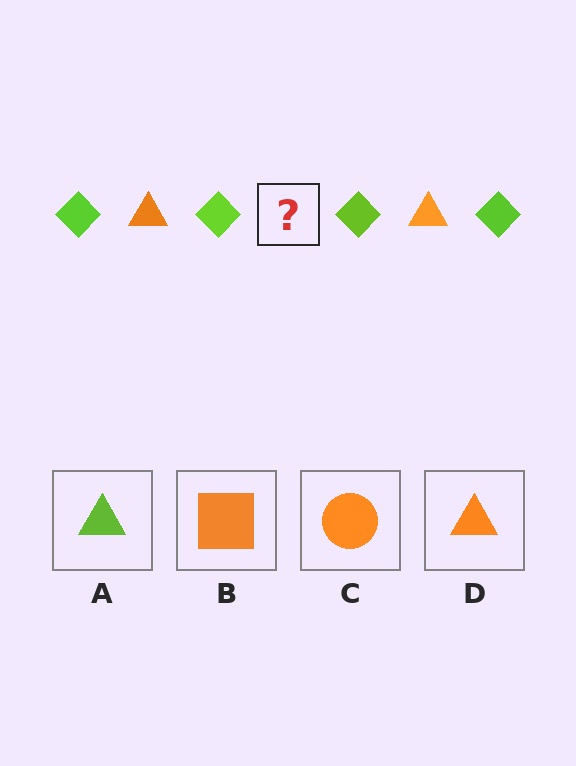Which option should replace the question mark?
Option D.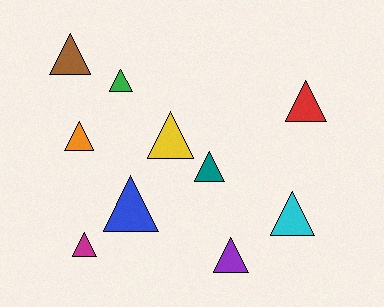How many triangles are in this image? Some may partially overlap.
There are 10 triangles.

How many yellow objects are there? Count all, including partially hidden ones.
There is 1 yellow object.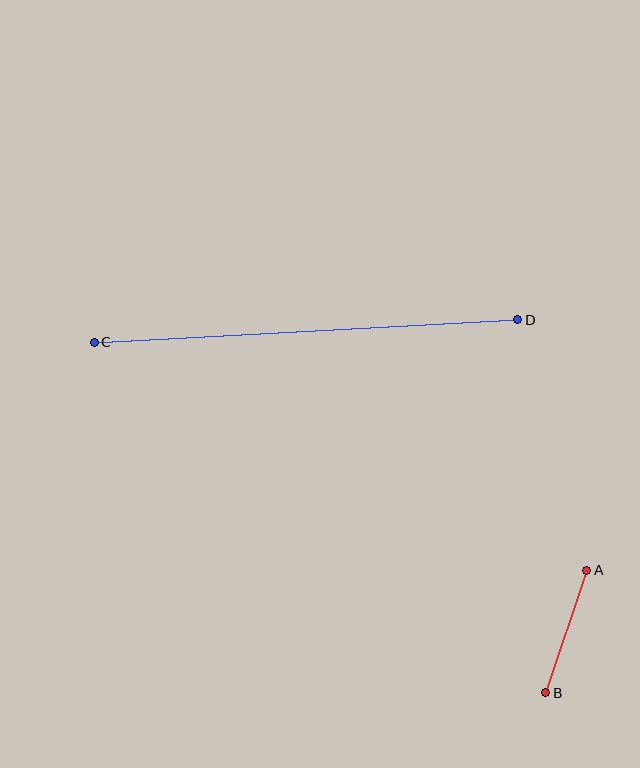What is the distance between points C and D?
The distance is approximately 424 pixels.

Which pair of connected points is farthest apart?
Points C and D are farthest apart.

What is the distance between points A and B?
The distance is approximately 129 pixels.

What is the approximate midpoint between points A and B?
The midpoint is at approximately (566, 631) pixels.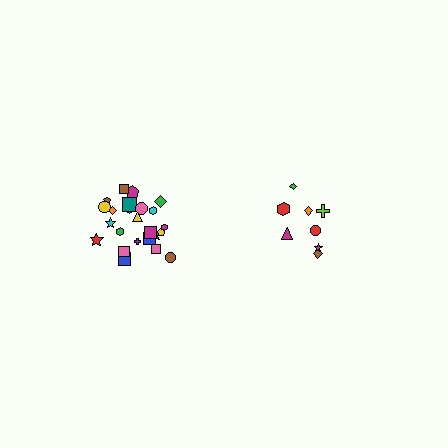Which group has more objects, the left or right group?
The left group.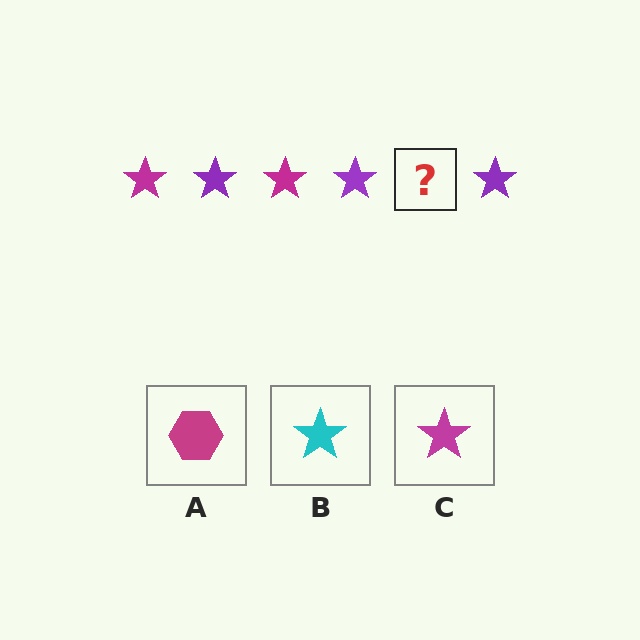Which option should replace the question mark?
Option C.